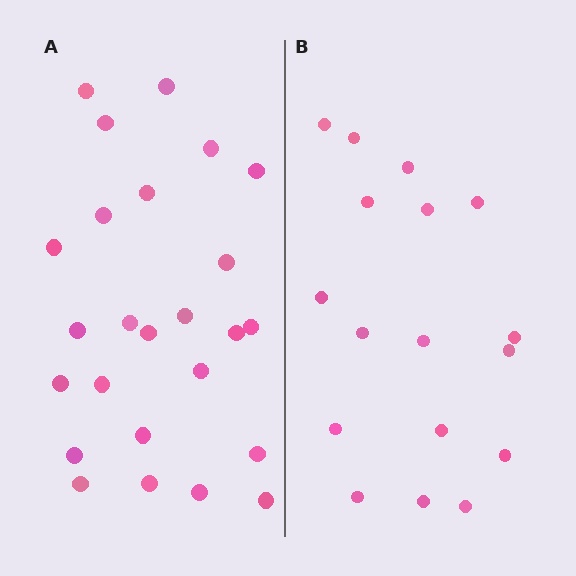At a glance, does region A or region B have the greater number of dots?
Region A (the left region) has more dots.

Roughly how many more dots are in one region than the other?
Region A has roughly 8 or so more dots than region B.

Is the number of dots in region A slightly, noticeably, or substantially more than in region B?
Region A has substantially more. The ratio is roughly 1.5 to 1.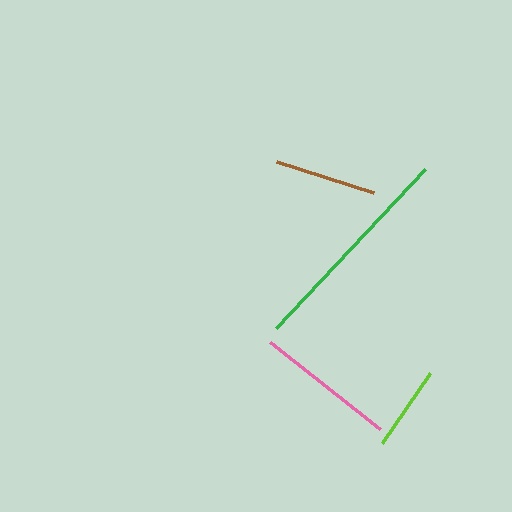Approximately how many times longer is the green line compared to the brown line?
The green line is approximately 2.1 times the length of the brown line.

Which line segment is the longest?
The green line is the longest at approximately 219 pixels.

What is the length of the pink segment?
The pink segment is approximately 141 pixels long.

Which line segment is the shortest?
The lime line is the shortest at approximately 85 pixels.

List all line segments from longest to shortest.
From longest to shortest: green, pink, brown, lime.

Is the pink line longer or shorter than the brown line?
The pink line is longer than the brown line.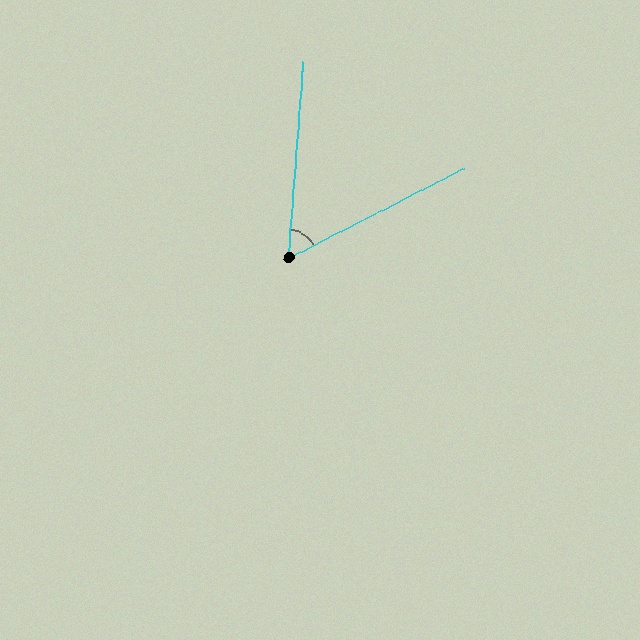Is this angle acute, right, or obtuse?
It is acute.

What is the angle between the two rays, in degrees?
Approximately 59 degrees.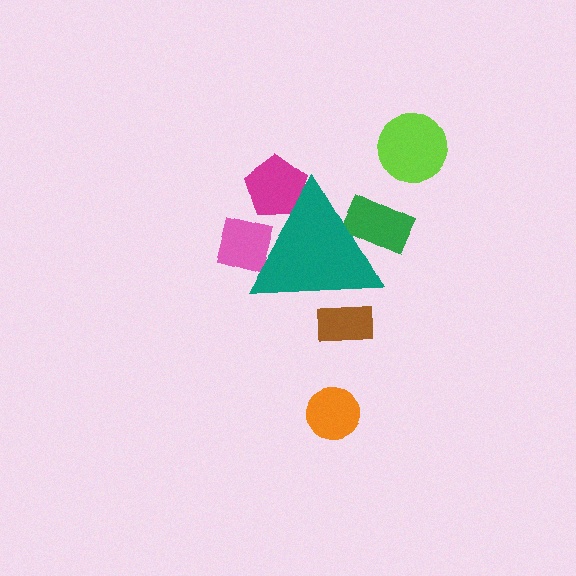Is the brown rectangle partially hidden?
Yes, the brown rectangle is partially hidden behind the teal triangle.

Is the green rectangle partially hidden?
Yes, the green rectangle is partially hidden behind the teal triangle.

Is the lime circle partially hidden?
No, the lime circle is fully visible.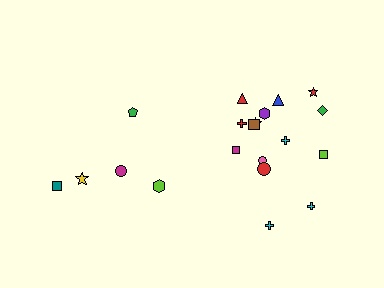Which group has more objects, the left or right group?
The right group.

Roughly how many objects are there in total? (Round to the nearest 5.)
Roughly 20 objects in total.